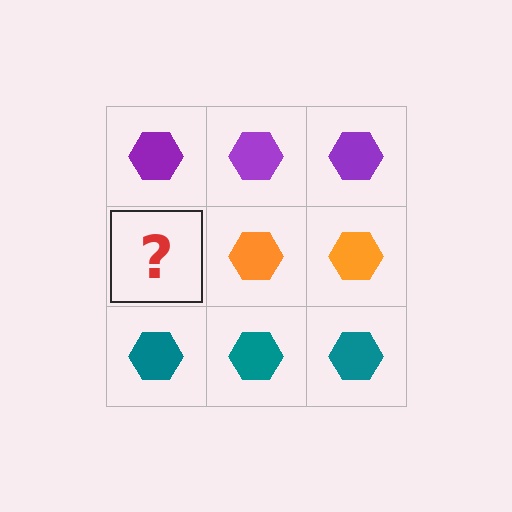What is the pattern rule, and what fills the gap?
The rule is that each row has a consistent color. The gap should be filled with an orange hexagon.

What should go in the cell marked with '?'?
The missing cell should contain an orange hexagon.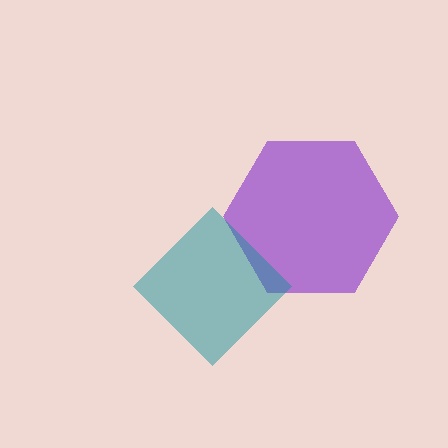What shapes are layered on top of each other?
The layered shapes are: a purple hexagon, a teal diamond.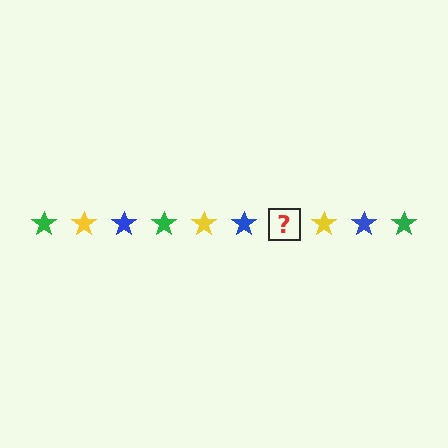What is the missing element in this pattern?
The missing element is a green star.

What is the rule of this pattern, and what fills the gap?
The rule is that the pattern cycles through green, yellow, blue stars. The gap should be filled with a green star.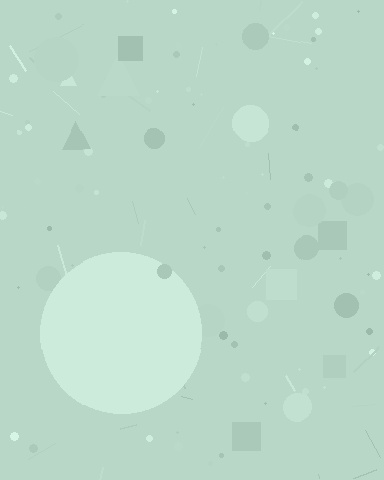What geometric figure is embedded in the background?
A circle is embedded in the background.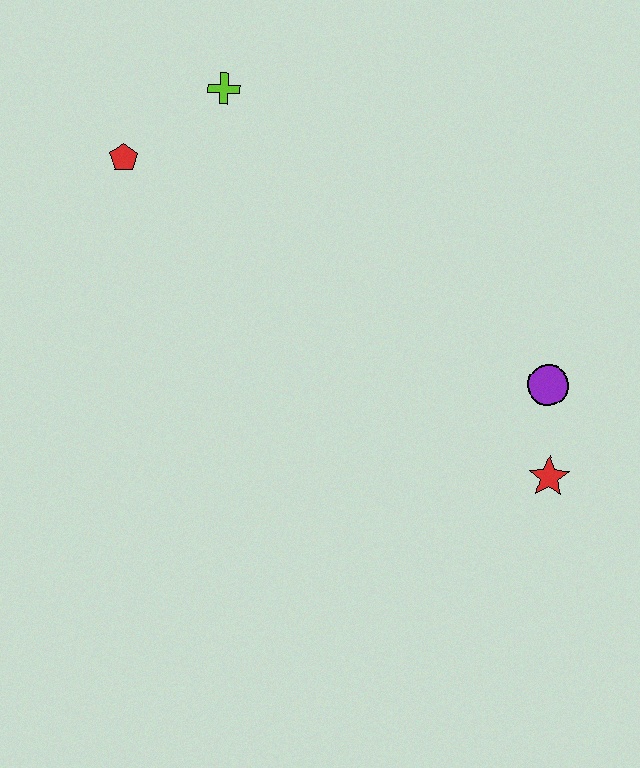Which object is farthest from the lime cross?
The red star is farthest from the lime cross.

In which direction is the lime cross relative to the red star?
The lime cross is above the red star.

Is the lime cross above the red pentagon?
Yes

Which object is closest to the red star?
The purple circle is closest to the red star.